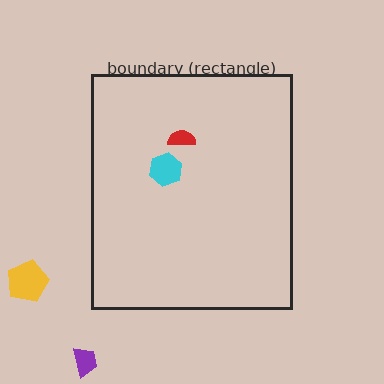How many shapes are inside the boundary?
2 inside, 2 outside.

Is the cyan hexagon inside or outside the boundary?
Inside.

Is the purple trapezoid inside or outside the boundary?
Outside.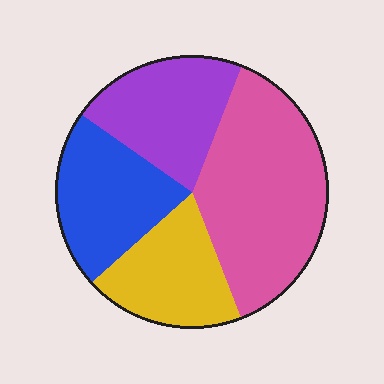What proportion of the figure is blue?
Blue takes up about one fifth (1/5) of the figure.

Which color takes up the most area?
Pink, at roughly 40%.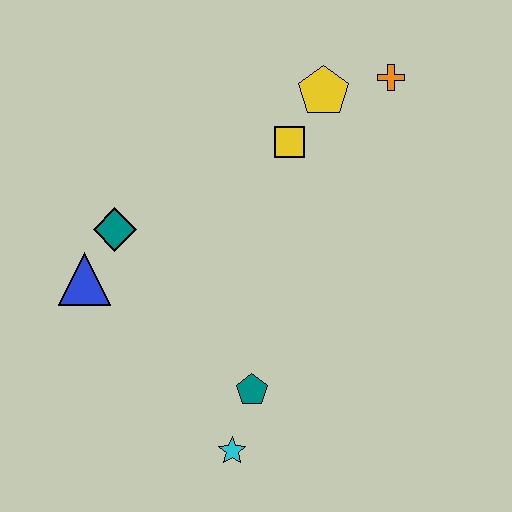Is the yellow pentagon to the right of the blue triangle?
Yes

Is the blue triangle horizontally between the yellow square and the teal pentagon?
No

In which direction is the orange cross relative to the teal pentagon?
The orange cross is above the teal pentagon.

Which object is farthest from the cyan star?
The orange cross is farthest from the cyan star.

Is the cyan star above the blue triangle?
No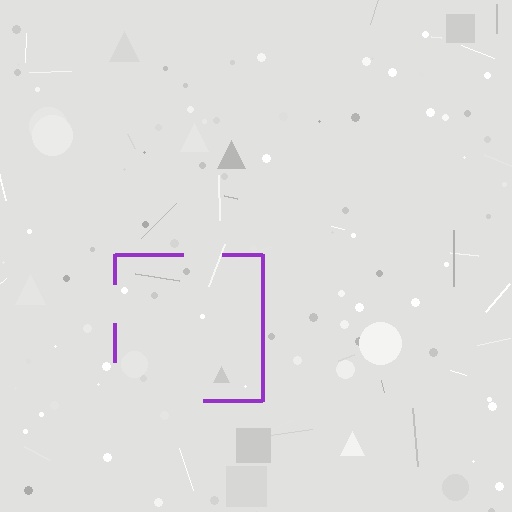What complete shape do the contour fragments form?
The contour fragments form a square.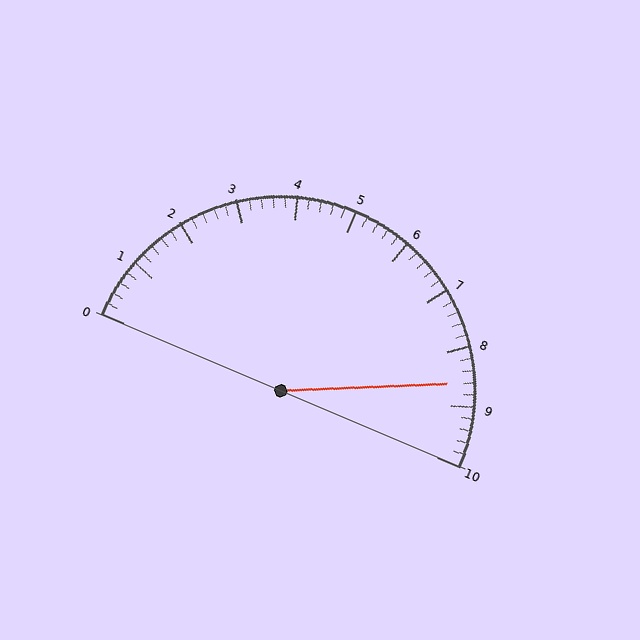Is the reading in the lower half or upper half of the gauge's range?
The reading is in the upper half of the range (0 to 10).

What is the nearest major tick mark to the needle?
The nearest major tick mark is 9.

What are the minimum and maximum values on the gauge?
The gauge ranges from 0 to 10.